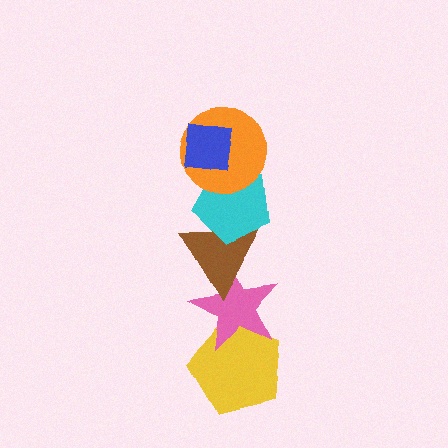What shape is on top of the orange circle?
The blue square is on top of the orange circle.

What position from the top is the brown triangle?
The brown triangle is 4th from the top.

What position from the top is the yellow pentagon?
The yellow pentagon is 6th from the top.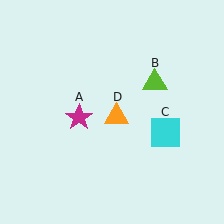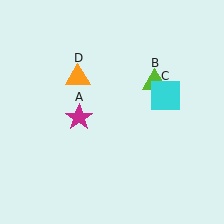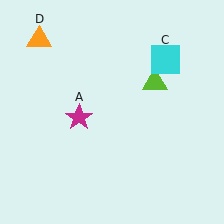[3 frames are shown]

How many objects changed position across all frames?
2 objects changed position: cyan square (object C), orange triangle (object D).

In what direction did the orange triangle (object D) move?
The orange triangle (object D) moved up and to the left.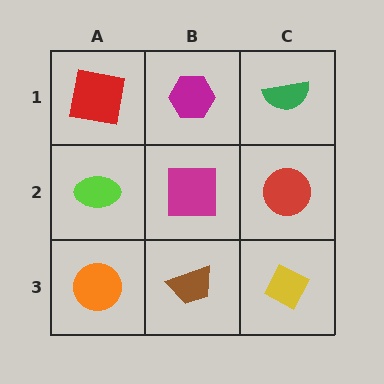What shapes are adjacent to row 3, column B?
A magenta square (row 2, column B), an orange circle (row 3, column A), a yellow diamond (row 3, column C).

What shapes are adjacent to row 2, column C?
A green semicircle (row 1, column C), a yellow diamond (row 3, column C), a magenta square (row 2, column B).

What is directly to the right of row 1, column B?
A green semicircle.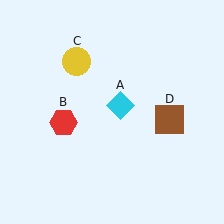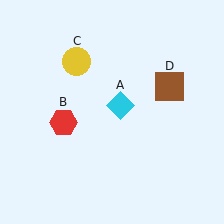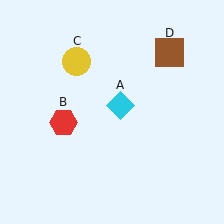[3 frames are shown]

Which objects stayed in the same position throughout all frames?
Cyan diamond (object A) and red hexagon (object B) and yellow circle (object C) remained stationary.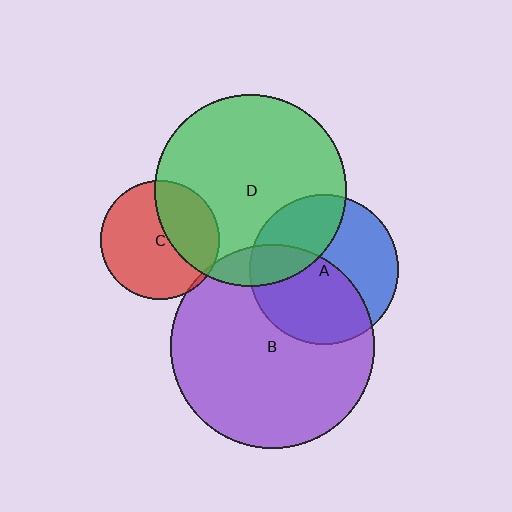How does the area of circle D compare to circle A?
Approximately 1.6 times.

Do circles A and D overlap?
Yes.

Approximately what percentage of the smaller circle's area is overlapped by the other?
Approximately 30%.